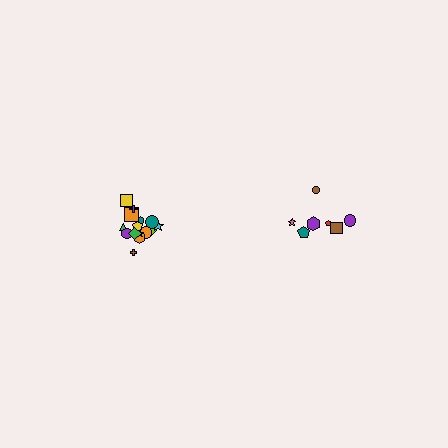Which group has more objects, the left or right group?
The left group.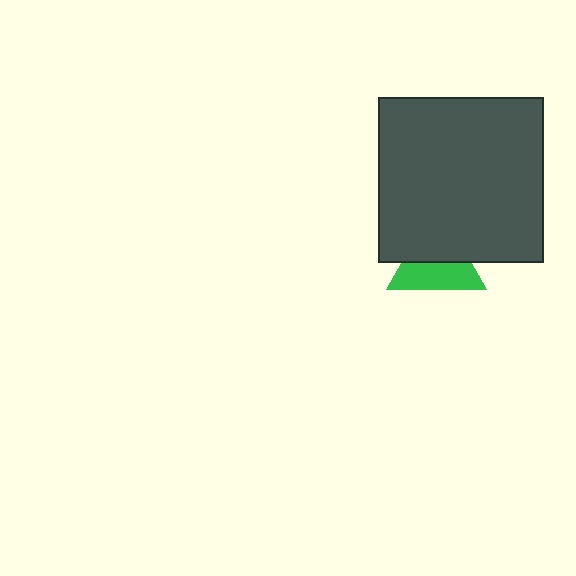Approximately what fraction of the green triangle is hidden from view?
Roughly 50% of the green triangle is hidden behind the dark gray square.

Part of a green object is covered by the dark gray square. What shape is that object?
It is a triangle.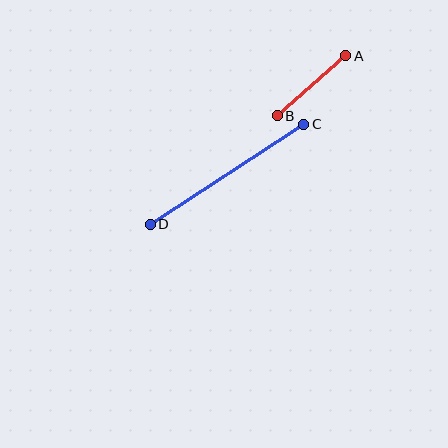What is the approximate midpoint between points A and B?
The midpoint is at approximately (312, 86) pixels.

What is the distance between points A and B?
The distance is approximately 91 pixels.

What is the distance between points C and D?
The distance is approximately 183 pixels.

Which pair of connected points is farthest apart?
Points C and D are farthest apart.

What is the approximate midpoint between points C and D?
The midpoint is at approximately (227, 174) pixels.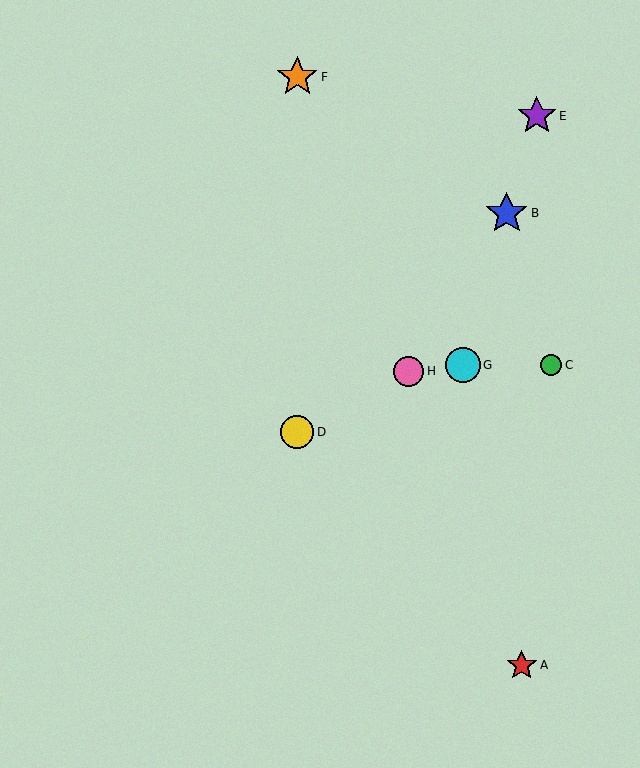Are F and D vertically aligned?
Yes, both are at x≈297.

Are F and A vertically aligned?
No, F is at x≈297 and A is at x≈522.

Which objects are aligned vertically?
Objects D, F are aligned vertically.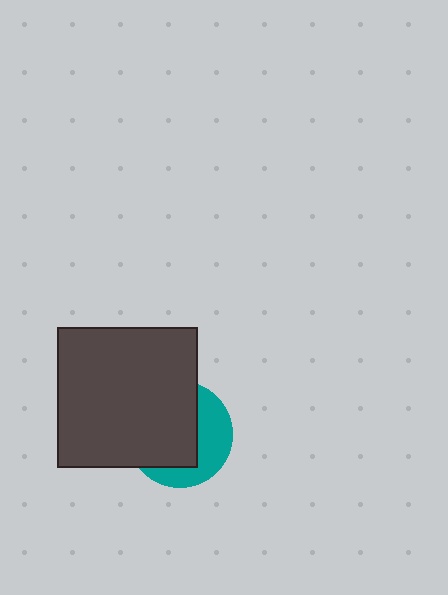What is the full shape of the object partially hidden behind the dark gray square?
The partially hidden object is a teal circle.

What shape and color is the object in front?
The object in front is a dark gray square.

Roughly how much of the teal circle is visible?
A small part of it is visible (roughly 40%).